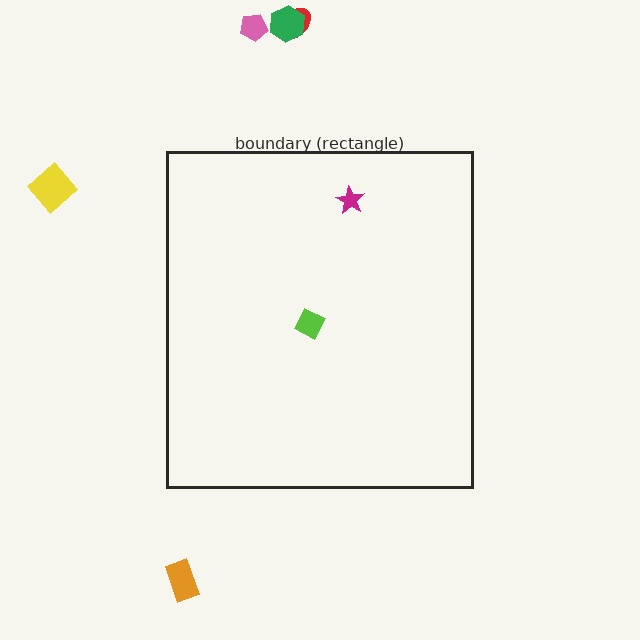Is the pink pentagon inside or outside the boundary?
Outside.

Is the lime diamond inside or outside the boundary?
Inside.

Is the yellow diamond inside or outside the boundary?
Outside.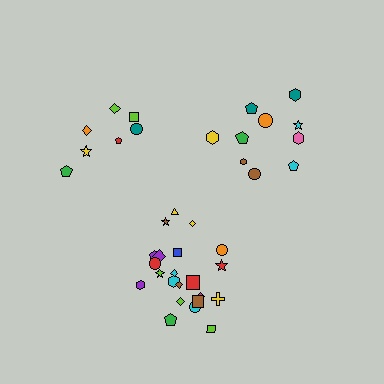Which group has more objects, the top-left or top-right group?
The top-right group.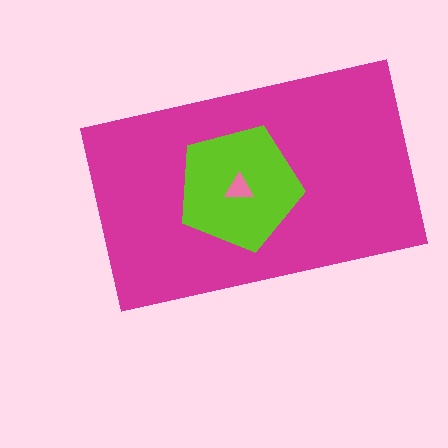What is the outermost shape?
The magenta rectangle.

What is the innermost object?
The pink triangle.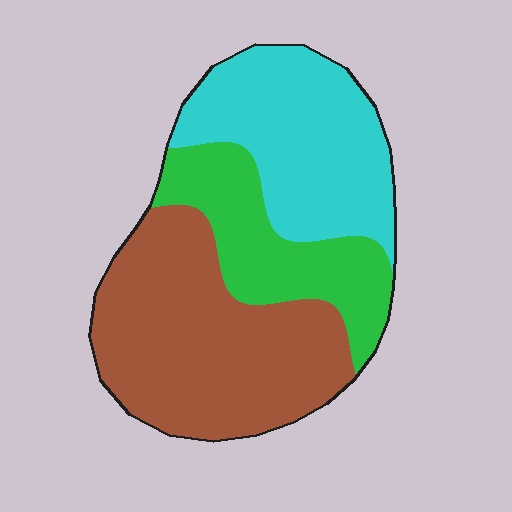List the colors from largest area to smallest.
From largest to smallest: brown, cyan, green.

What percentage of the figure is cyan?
Cyan takes up between a sixth and a third of the figure.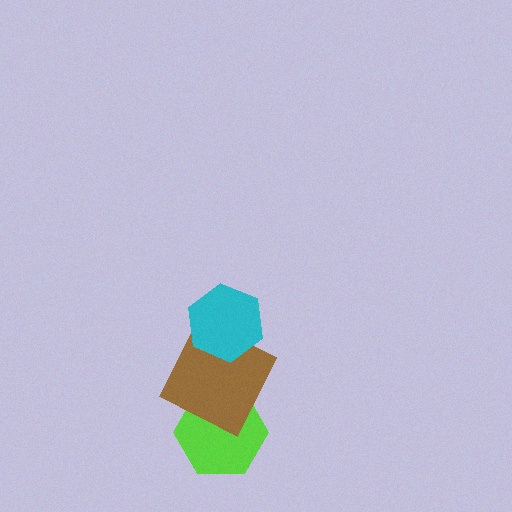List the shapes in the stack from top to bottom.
From top to bottom: the cyan hexagon, the brown square, the lime hexagon.